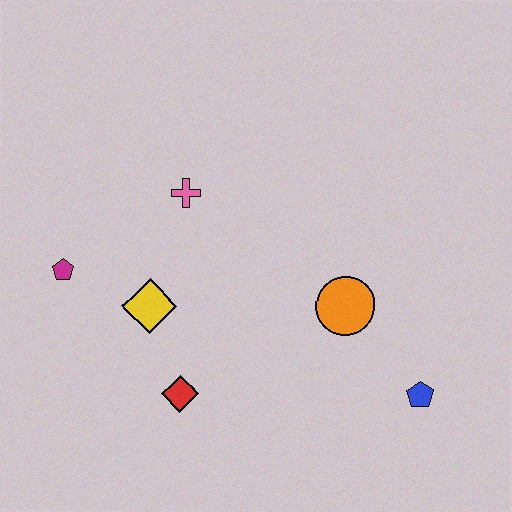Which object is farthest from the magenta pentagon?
The blue pentagon is farthest from the magenta pentagon.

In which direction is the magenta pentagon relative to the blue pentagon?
The magenta pentagon is to the left of the blue pentagon.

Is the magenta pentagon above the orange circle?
Yes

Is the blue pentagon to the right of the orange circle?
Yes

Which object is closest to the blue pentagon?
The orange circle is closest to the blue pentagon.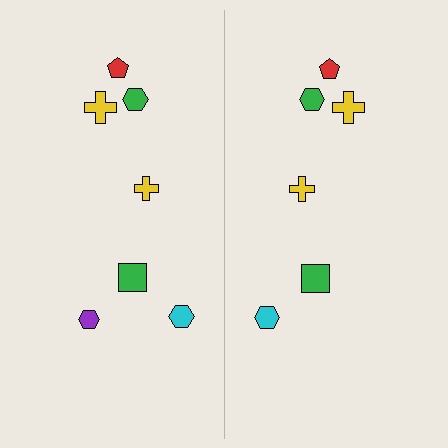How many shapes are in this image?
There are 13 shapes in this image.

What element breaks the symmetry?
A purple hexagon is missing from the right side.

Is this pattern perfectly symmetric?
No, the pattern is not perfectly symmetric. A purple hexagon is missing from the right side.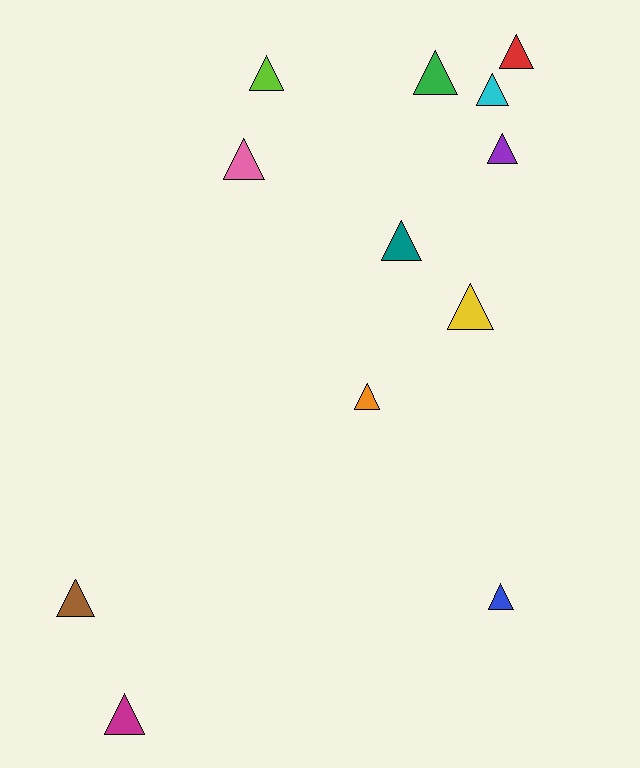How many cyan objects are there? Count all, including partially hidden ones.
There is 1 cyan object.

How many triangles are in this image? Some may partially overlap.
There are 12 triangles.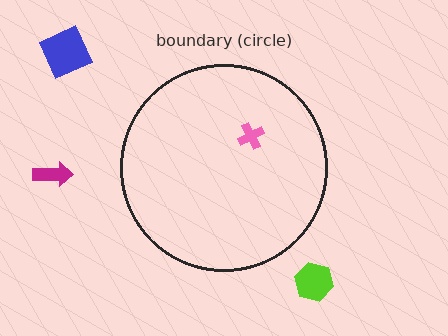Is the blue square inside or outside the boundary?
Outside.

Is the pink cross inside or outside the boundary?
Inside.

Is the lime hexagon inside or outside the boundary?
Outside.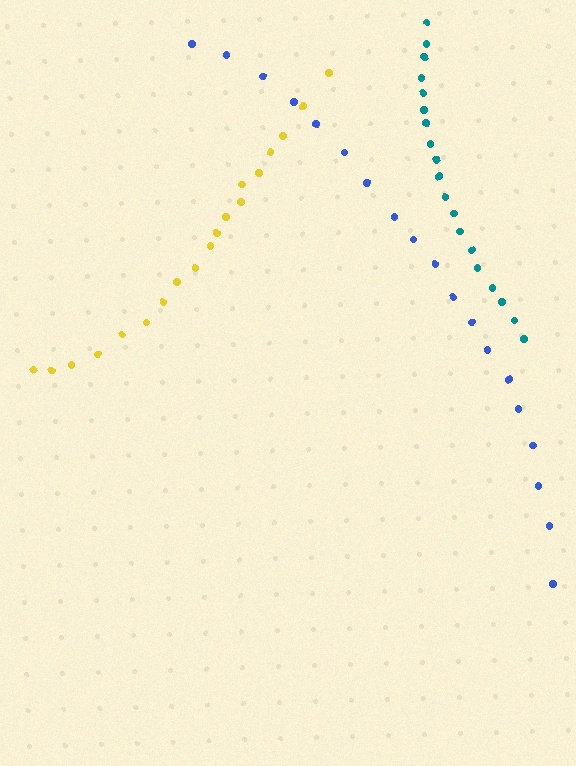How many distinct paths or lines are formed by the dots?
There are 3 distinct paths.